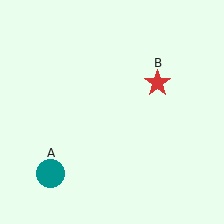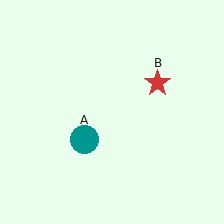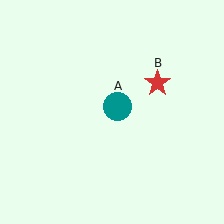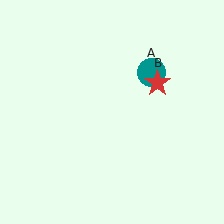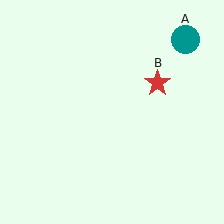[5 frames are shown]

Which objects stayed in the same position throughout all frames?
Red star (object B) remained stationary.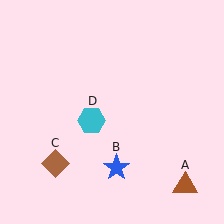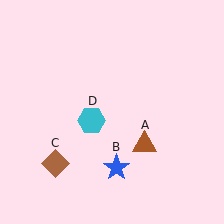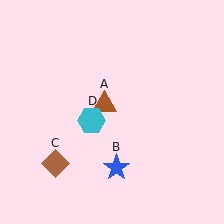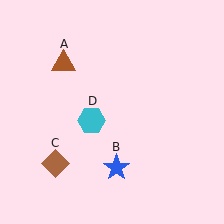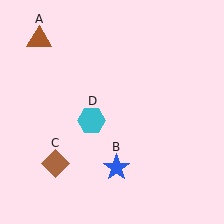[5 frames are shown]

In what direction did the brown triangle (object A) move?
The brown triangle (object A) moved up and to the left.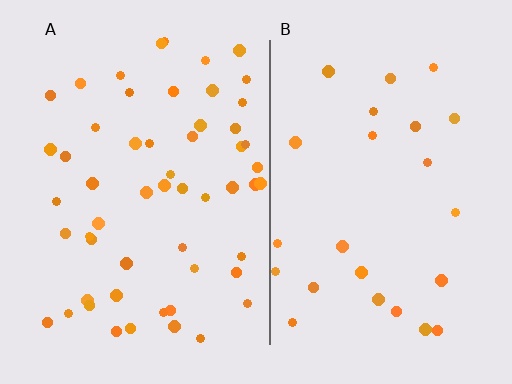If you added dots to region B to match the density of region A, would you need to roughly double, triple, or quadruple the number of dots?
Approximately double.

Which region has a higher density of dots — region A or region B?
A (the left).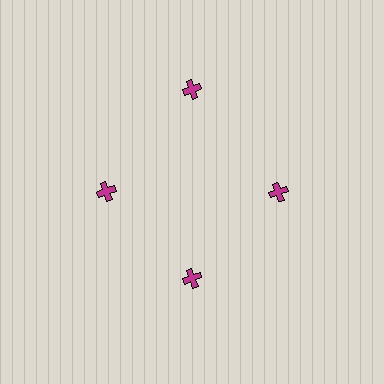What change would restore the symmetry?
The symmetry would be restored by moving it inward, back onto the ring so that all 4 crosses sit at equal angles and equal distance from the center.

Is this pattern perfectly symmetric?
No. The 4 magenta crosses are arranged in a ring, but one element near the 12 o'clock position is pushed outward from the center, breaking the 4-fold rotational symmetry.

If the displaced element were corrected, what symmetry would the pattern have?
It would have 4-fold rotational symmetry — the pattern would map onto itself every 90 degrees.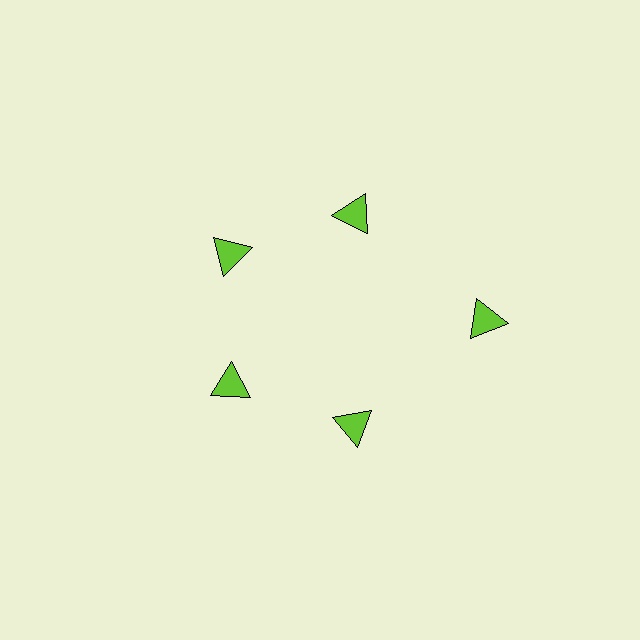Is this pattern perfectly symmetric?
No. The 5 lime triangles are arranged in a ring, but one element near the 3 o'clock position is pushed outward from the center, breaking the 5-fold rotational symmetry.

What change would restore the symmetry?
The symmetry would be restored by moving it inward, back onto the ring so that all 5 triangles sit at equal angles and equal distance from the center.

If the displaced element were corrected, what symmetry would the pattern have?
It would have 5-fold rotational symmetry — the pattern would map onto itself every 72 degrees.